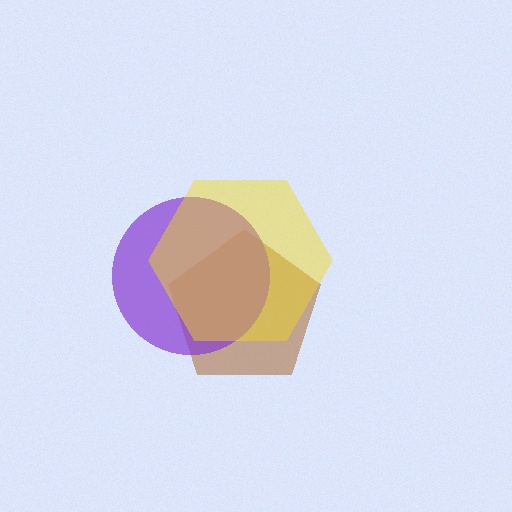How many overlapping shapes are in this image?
There are 3 overlapping shapes in the image.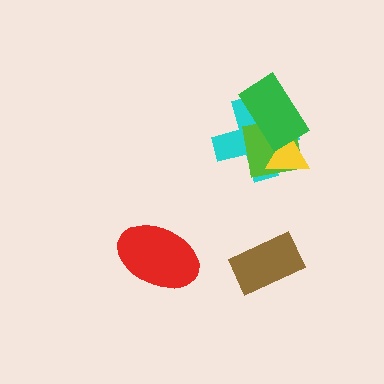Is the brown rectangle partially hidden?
No, no other shape covers it.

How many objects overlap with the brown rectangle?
0 objects overlap with the brown rectangle.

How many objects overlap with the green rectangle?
3 objects overlap with the green rectangle.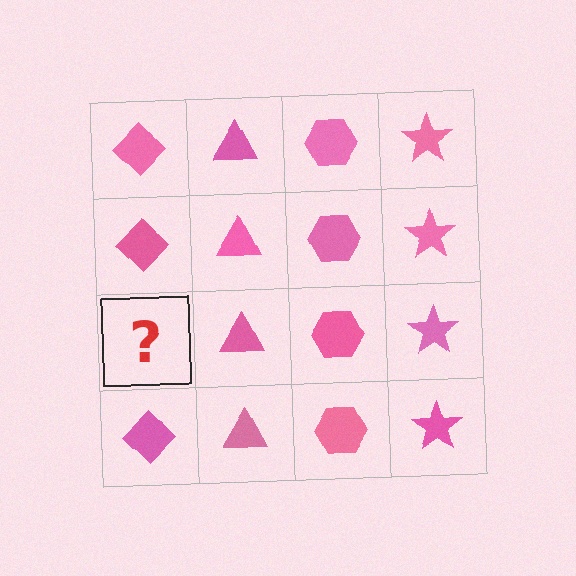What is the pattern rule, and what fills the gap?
The rule is that each column has a consistent shape. The gap should be filled with a pink diamond.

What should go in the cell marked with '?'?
The missing cell should contain a pink diamond.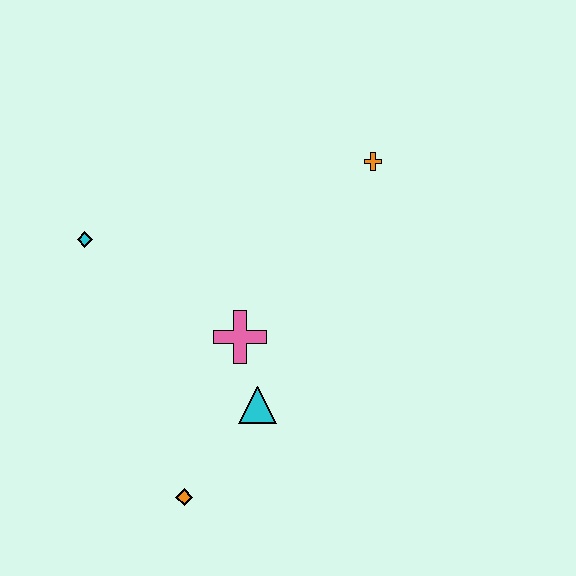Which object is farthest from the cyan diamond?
The orange cross is farthest from the cyan diamond.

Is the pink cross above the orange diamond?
Yes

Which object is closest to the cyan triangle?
The pink cross is closest to the cyan triangle.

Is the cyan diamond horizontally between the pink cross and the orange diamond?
No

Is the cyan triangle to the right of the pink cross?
Yes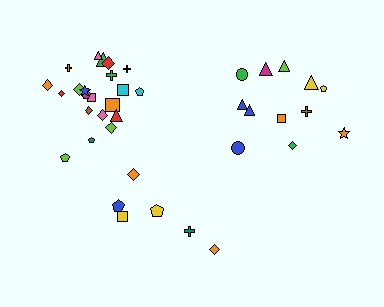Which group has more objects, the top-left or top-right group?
The top-left group.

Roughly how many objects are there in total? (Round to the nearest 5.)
Roughly 40 objects in total.